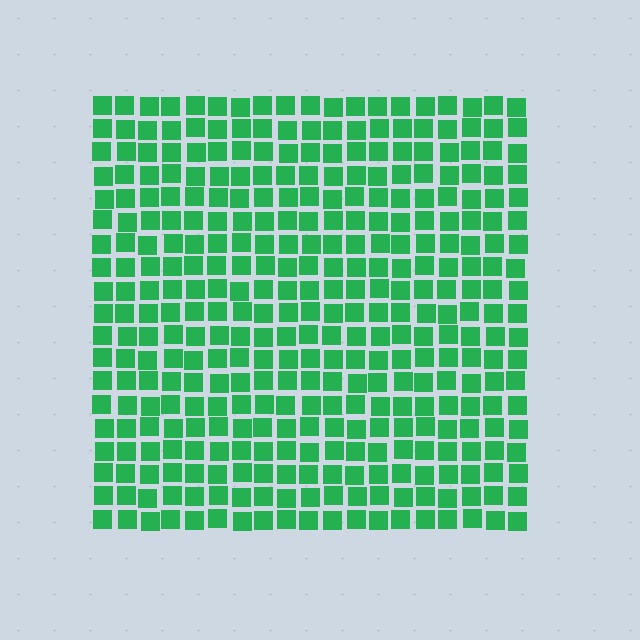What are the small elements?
The small elements are squares.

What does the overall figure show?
The overall figure shows a square.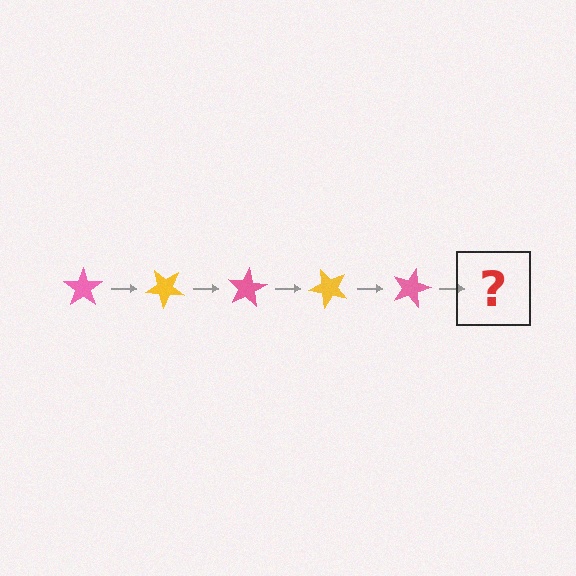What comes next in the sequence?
The next element should be a yellow star, rotated 200 degrees from the start.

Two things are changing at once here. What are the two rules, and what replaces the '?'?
The two rules are that it rotates 40 degrees each step and the color cycles through pink and yellow. The '?' should be a yellow star, rotated 200 degrees from the start.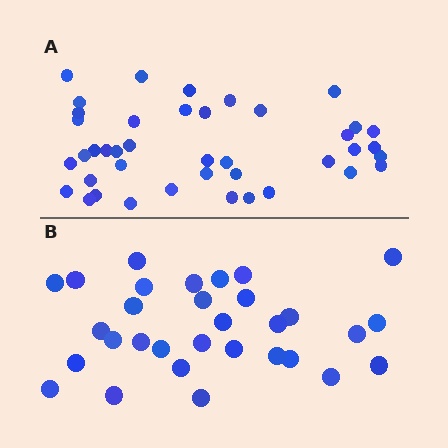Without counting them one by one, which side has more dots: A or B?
Region A (the top region) has more dots.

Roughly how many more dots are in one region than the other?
Region A has roughly 10 or so more dots than region B.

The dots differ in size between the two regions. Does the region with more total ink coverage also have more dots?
No. Region B has more total ink coverage because its dots are larger, but region A actually contains more individual dots. Total area can be misleading — the number of items is what matters here.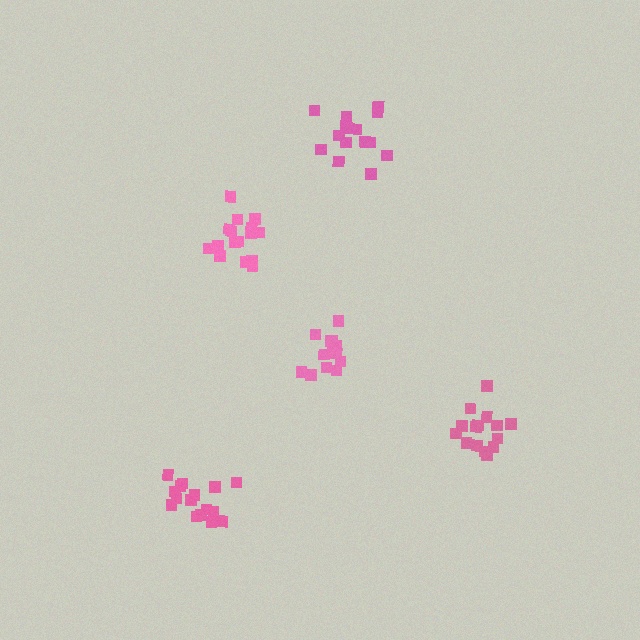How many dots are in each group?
Group 1: 16 dots, Group 2: 16 dots, Group 3: 16 dots, Group 4: 15 dots, Group 5: 13 dots (76 total).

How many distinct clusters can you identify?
There are 5 distinct clusters.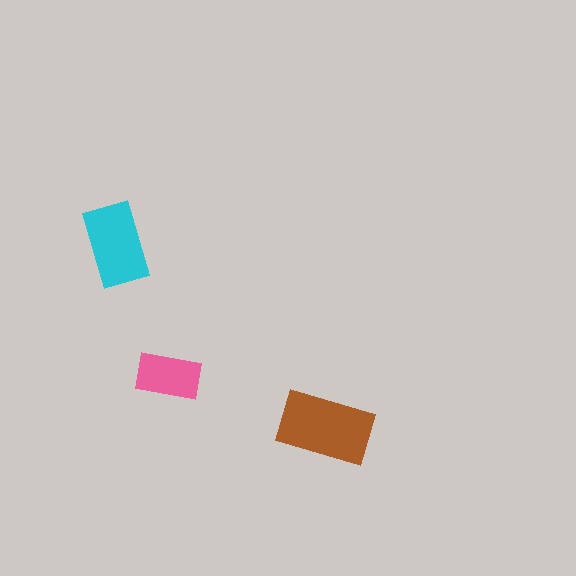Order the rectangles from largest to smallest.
the brown one, the cyan one, the pink one.